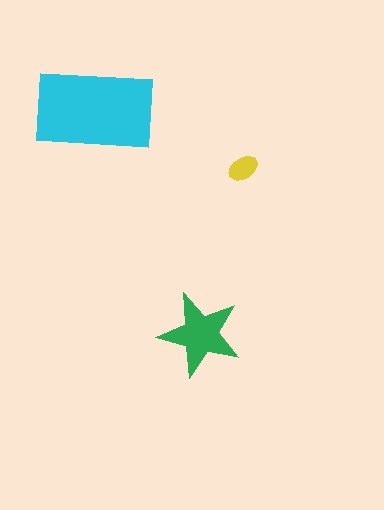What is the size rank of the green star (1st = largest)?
2nd.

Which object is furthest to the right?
The yellow ellipse is rightmost.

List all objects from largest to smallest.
The cyan rectangle, the green star, the yellow ellipse.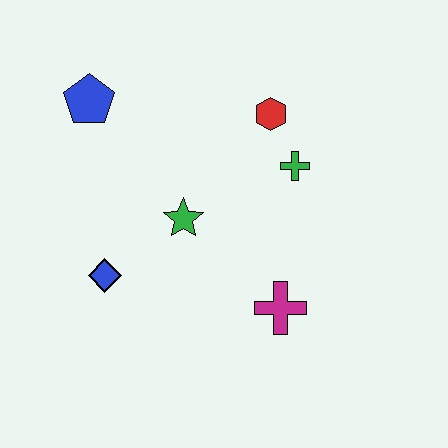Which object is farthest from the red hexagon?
The blue diamond is farthest from the red hexagon.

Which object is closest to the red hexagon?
The green cross is closest to the red hexagon.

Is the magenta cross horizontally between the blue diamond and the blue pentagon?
No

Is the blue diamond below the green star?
Yes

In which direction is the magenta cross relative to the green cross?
The magenta cross is below the green cross.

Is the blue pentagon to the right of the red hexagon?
No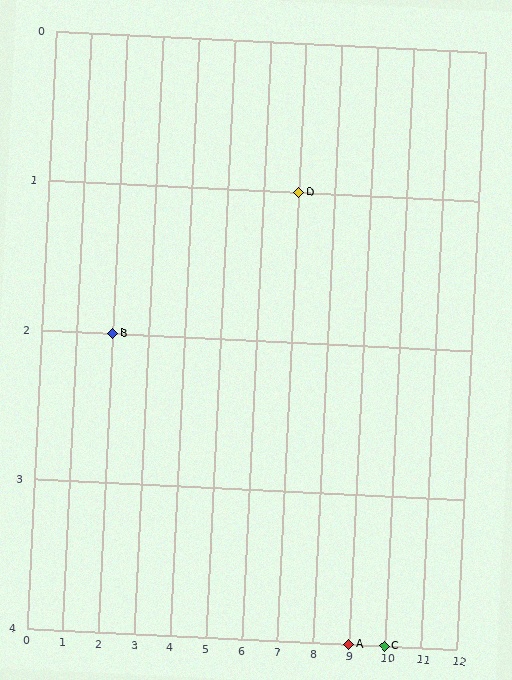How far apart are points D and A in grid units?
Points D and A are 2 columns and 3 rows apart (about 3.6 grid units diagonally).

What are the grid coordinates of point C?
Point C is at grid coordinates (10, 4).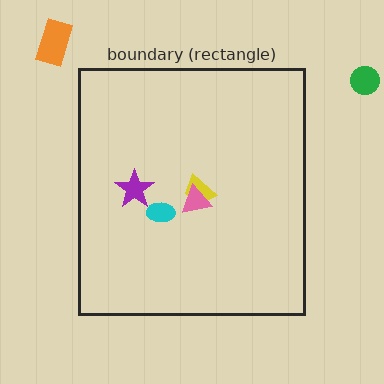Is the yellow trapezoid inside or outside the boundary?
Inside.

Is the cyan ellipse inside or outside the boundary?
Inside.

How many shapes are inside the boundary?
4 inside, 2 outside.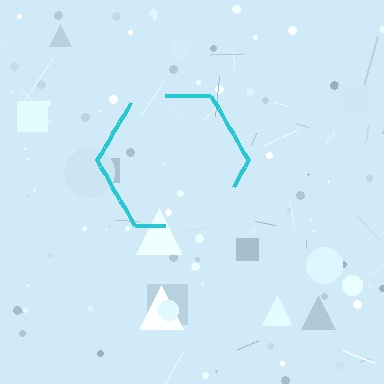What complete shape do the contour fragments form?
The contour fragments form a hexagon.